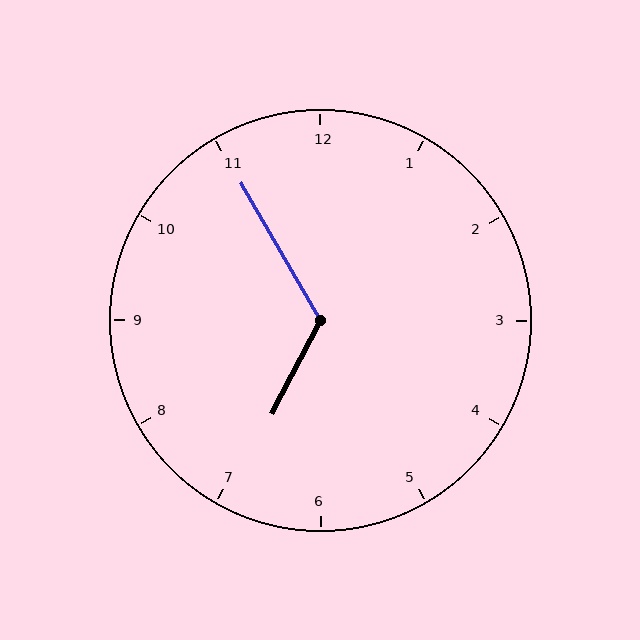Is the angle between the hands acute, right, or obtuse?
It is obtuse.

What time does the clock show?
6:55.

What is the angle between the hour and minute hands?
Approximately 122 degrees.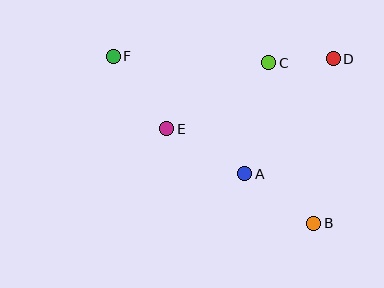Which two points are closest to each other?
Points C and D are closest to each other.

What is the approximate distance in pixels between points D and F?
The distance between D and F is approximately 220 pixels.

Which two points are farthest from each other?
Points B and F are farthest from each other.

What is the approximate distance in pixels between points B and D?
The distance between B and D is approximately 165 pixels.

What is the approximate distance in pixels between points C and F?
The distance between C and F is approximately 156 pixels.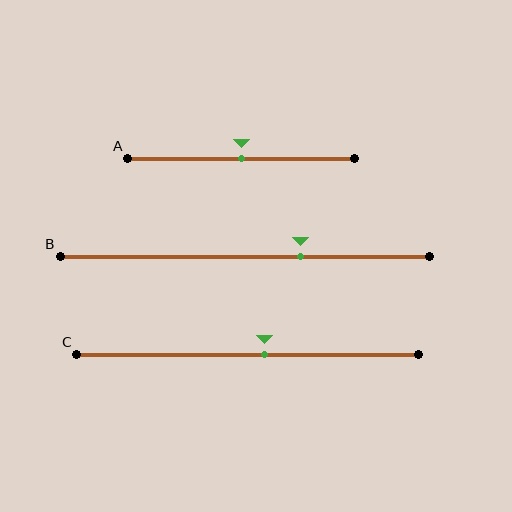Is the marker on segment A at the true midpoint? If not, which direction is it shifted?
Yes, the marker on segment A is at the true midpoint.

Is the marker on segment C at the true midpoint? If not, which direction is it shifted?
No, the marker on segment C is shifted to the right by about 5% of the segment length.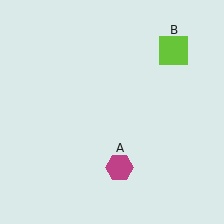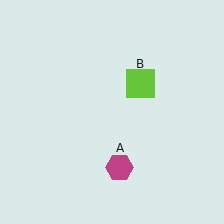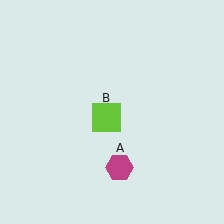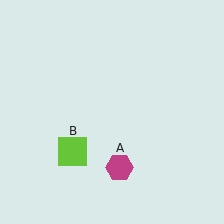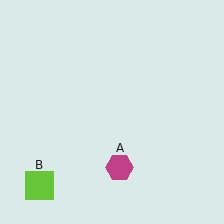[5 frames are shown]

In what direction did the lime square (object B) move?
The lime square (object B) moved down and to the left.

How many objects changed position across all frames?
1 object changed position: lime square (object B).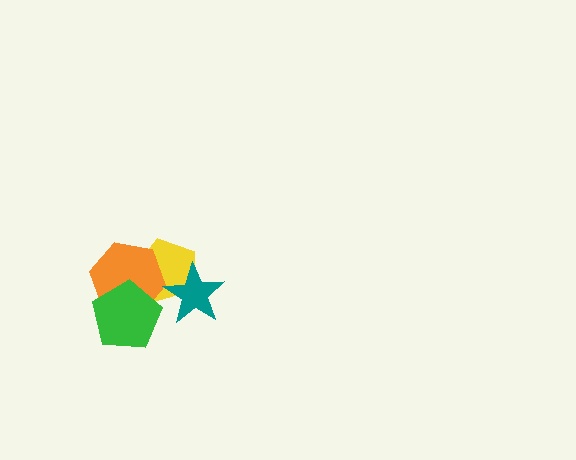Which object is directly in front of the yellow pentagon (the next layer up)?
The orange hexagon is directly in front of the yellow pentagon.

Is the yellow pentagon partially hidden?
Yes, it is partially covered by another shape.